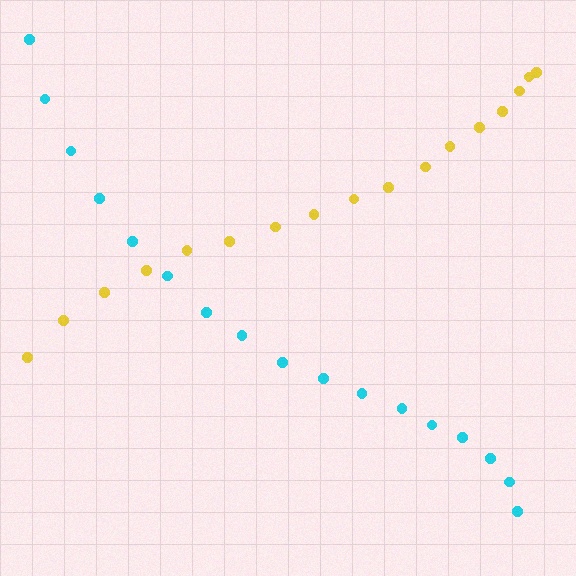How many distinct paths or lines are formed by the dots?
There are 2 distinct paths.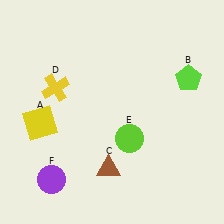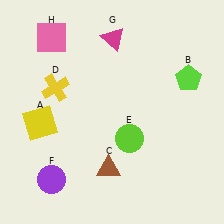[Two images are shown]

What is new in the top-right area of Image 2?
A magenta triangle (G) was added in the top-right area of Image 2.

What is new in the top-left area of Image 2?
A pink square (H) was added in the top-left area of Image 2.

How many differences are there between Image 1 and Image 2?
There are 2 differences between the two images.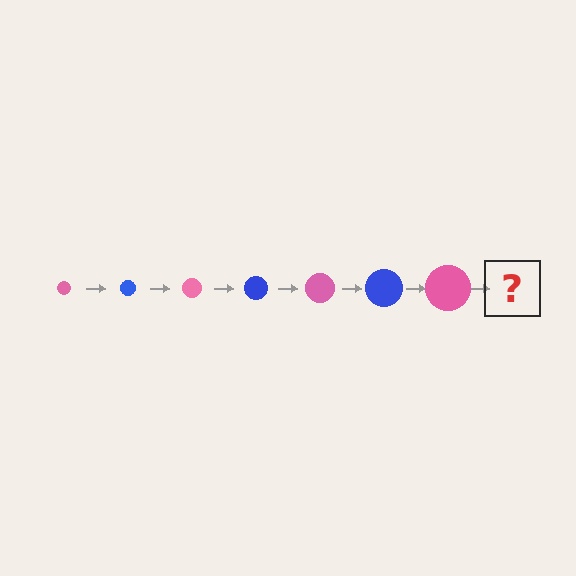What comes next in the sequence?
The next element should be a blue circle, larger than the previous one.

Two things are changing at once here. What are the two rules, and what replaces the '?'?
The two rules are that the circle grows larger each step and the color cycles through pink and blue. The '?' should be a blue circle, larger than the previous one.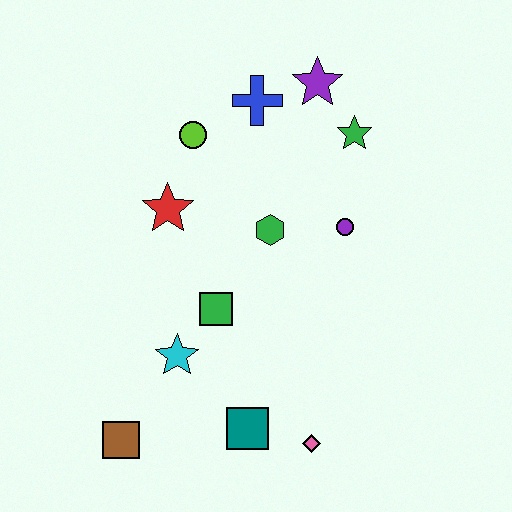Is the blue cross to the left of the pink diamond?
Yes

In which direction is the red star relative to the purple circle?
The red star is to the left of the purple circle.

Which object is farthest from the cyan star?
The purple star is farthest from the cyan star.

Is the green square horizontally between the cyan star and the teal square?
Yes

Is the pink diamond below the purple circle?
Yes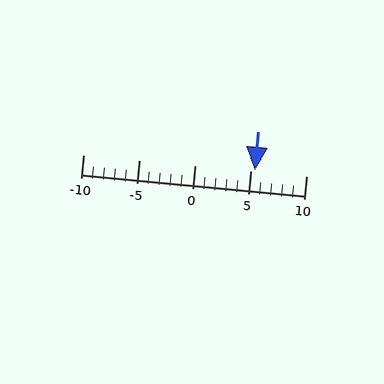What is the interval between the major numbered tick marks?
The major tick marks are spaced 5 units apart.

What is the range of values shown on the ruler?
The ruler shows values from -10 to 10.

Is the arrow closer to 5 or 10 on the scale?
The arrow is closer to 5.